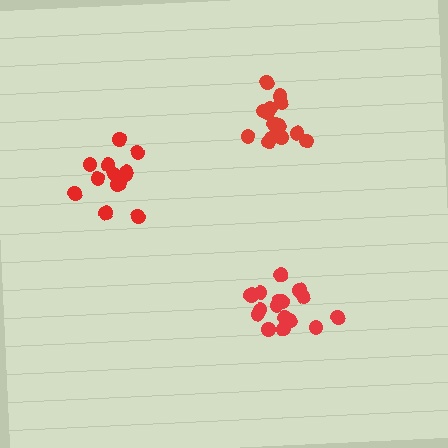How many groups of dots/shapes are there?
There are 3 groups.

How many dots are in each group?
Group 1: 14 dots, Group 2: 13 dots, Group 3: 17 dots (44 total).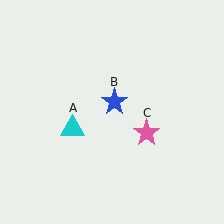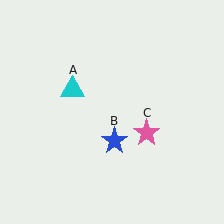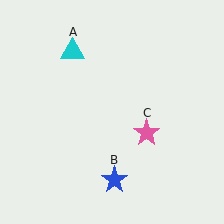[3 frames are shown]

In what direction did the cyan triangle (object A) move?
The cyan triangle (object A) moved up.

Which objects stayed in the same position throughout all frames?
Pink star (object C) remained stationary.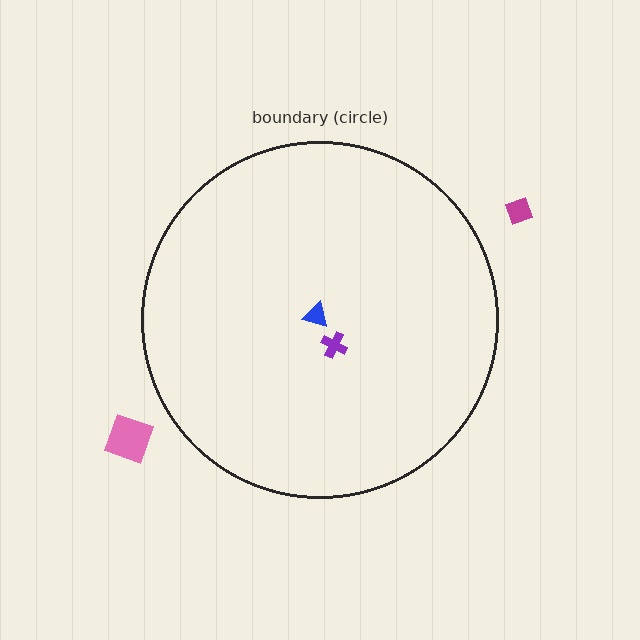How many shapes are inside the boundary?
2 inside, 2 outside.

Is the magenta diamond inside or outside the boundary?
Outside.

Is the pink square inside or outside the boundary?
Outside.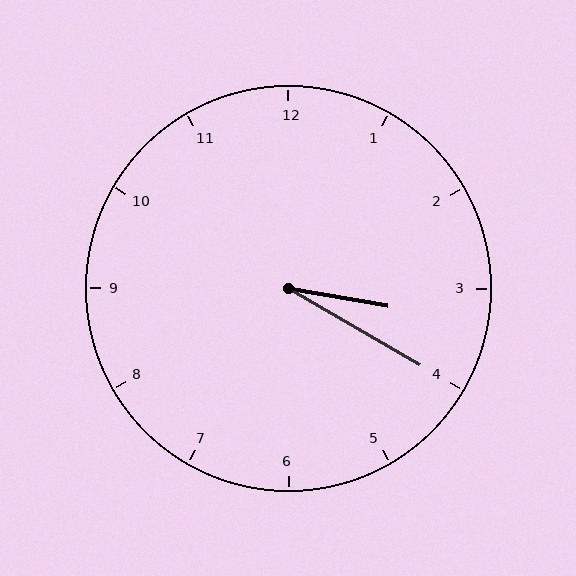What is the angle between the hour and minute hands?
Approximately 20 degrees.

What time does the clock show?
3:20.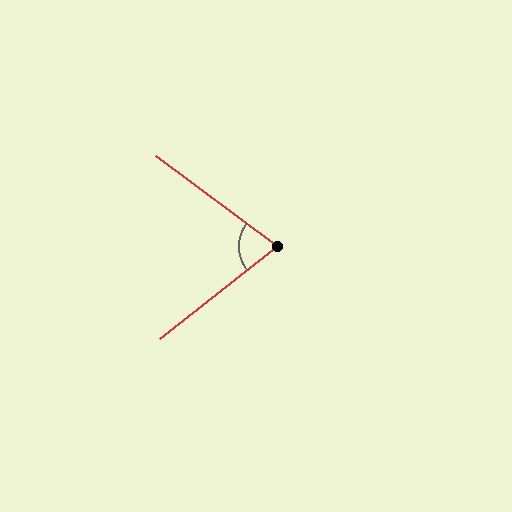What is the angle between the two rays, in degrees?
Approximately 75 degrees.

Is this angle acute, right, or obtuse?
It is acute.